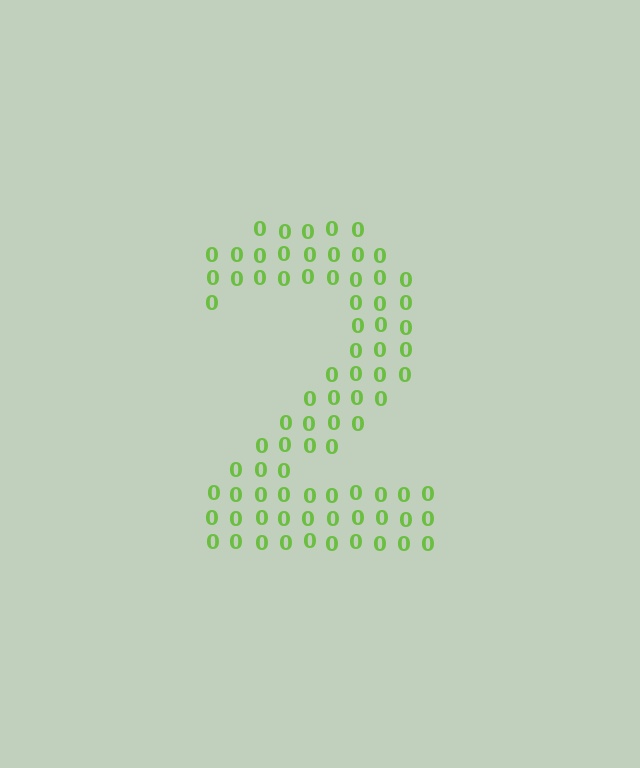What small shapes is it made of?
It is made of small digit 0's.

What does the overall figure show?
The overall figure shows the digit 2.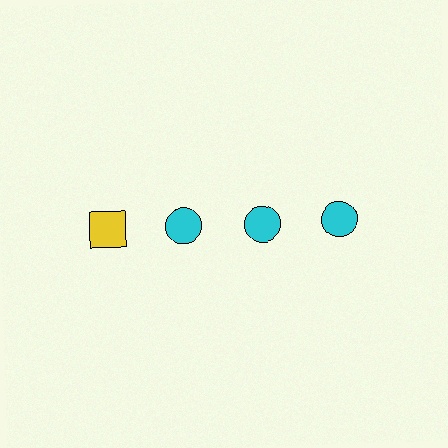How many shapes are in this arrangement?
There are 4 shapes arranged in a grid pattern.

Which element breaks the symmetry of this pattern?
The yellow square in the top row, leftmost column breaks the symmetry. All other shapes are cyan circles.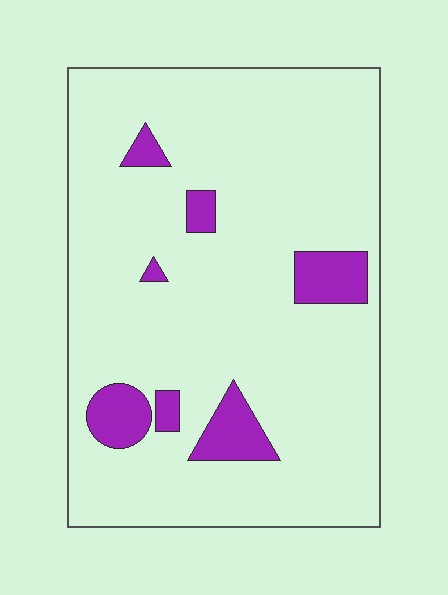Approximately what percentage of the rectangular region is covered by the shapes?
Approximately 10%.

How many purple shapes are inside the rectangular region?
7.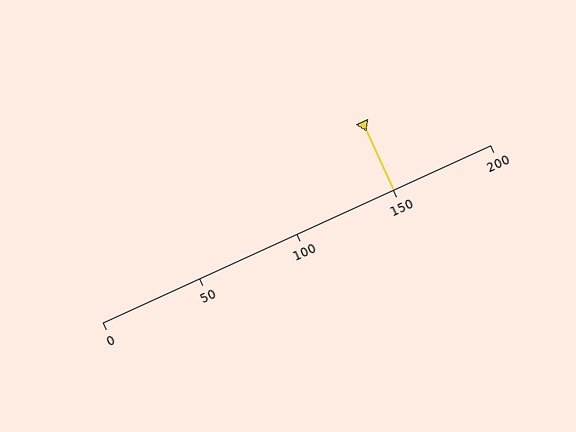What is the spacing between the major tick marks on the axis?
The major ticks are spaced 50 apart.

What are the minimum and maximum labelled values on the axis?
The axis runs from 0 to 200.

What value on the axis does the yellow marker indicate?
The marker indicates approximately 150.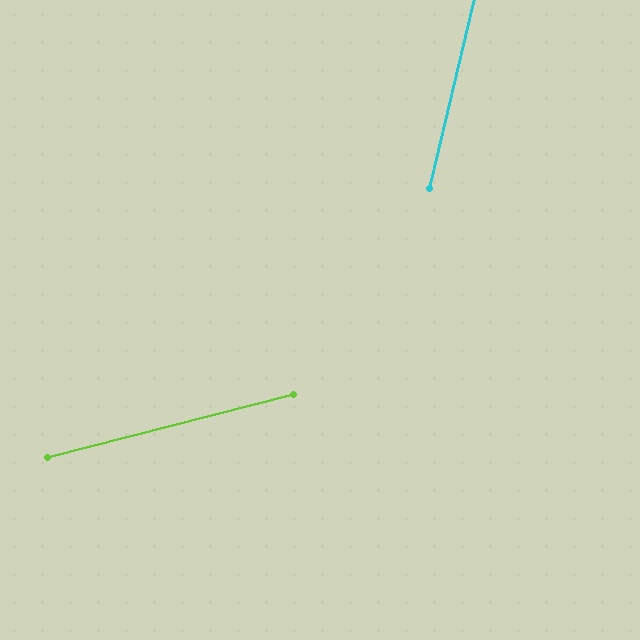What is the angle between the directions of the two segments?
Approximately 62 degrees.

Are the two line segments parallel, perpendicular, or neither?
Neither parallel nor perpendicular — they differ by about 62°.